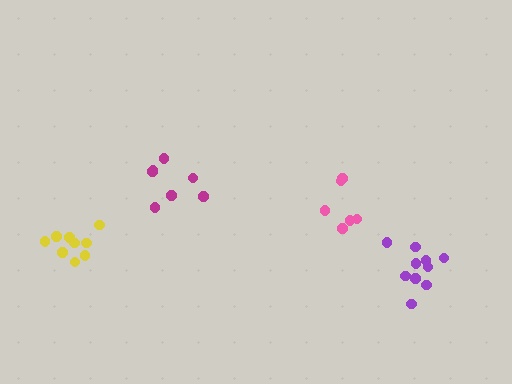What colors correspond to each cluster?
The clusters are colored: pink, magenta, purple, yellow.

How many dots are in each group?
Group 1: 6 dots, Group 2: 7 dots, Group 3: 10 dots, Group 4: 9 dots (32 total).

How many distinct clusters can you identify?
There are 4 distinct clusters.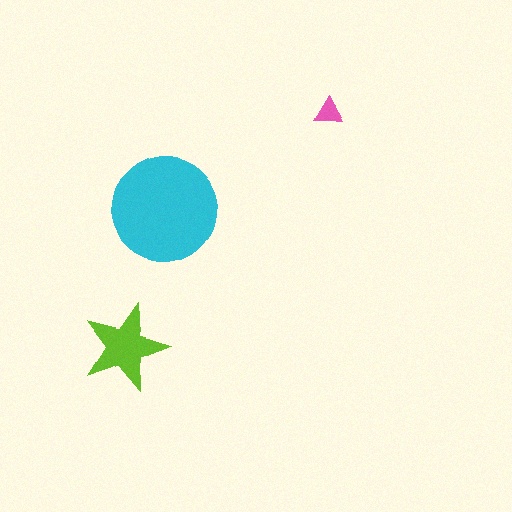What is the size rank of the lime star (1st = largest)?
2nd.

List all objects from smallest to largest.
The pink triangle, the lime star, the cyan circle.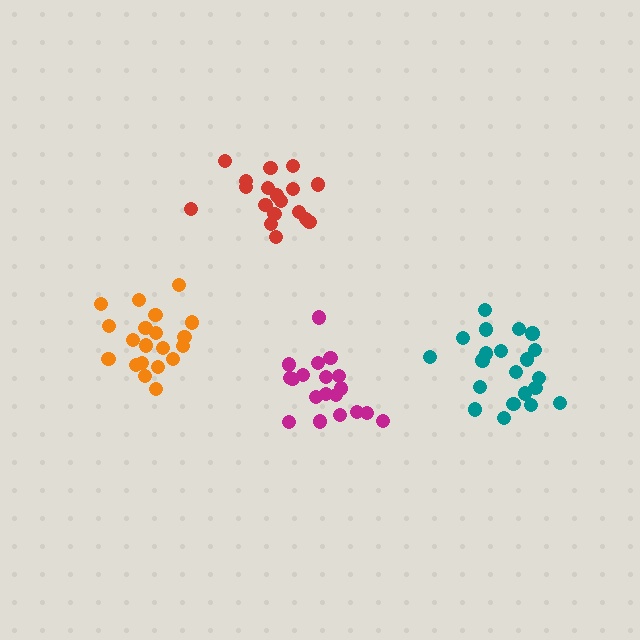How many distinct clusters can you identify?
There are 4 distinct clusters.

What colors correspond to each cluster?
The clusters are colored: orange, magenta, teal, red.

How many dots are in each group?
Group 1: 20 dots, Group 2: 19 dots, Group 3: 21 dots, Group 4: 19 dots (79 total).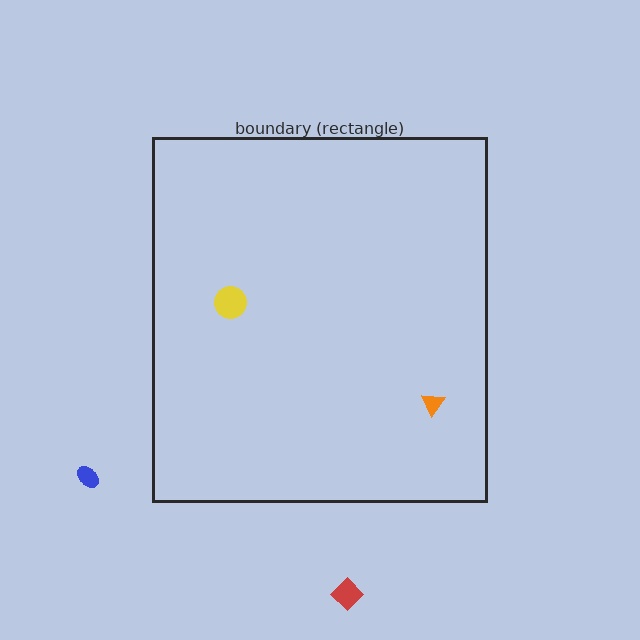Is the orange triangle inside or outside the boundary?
Inside.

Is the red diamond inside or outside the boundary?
Outside.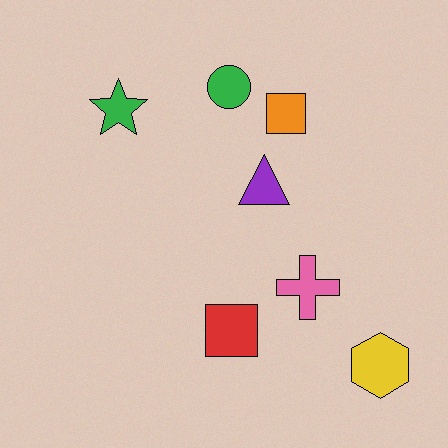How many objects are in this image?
There are 7 objects.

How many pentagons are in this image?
There are no pentagons.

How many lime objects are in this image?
There are no lime objects.